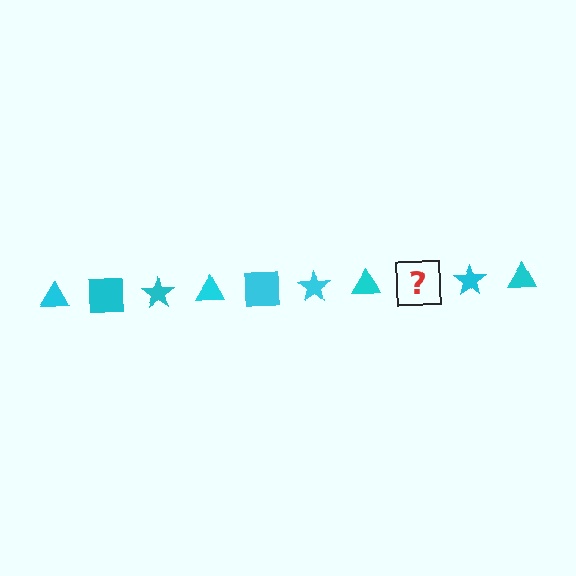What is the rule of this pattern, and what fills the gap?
The rule is that the pattern cycles through triangle, square, star shapes in cyan. The gap should be filled with a cyan square.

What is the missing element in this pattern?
The missing element is a cyan square.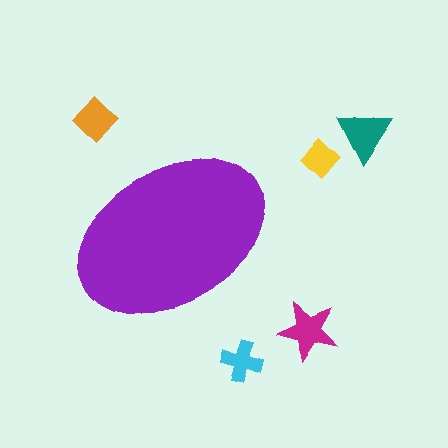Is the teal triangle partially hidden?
No, the teal triangle is fully visible.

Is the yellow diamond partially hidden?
No, the yellow diamond is fully visible.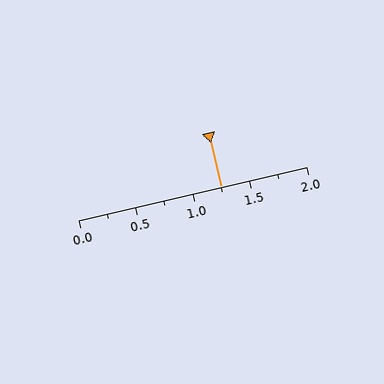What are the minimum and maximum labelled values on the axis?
The axis runs from 0.0 to 2.0.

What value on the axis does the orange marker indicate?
The marker indicates approximately 1.25.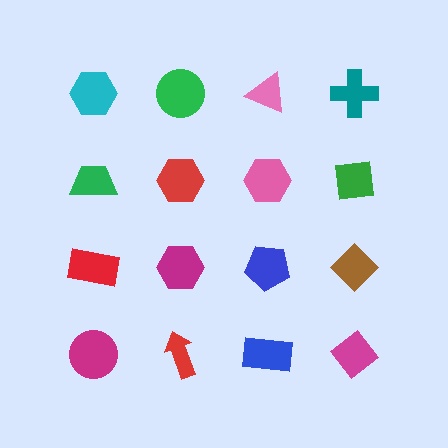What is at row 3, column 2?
A magenta hexagon.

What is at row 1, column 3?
A pink triangle.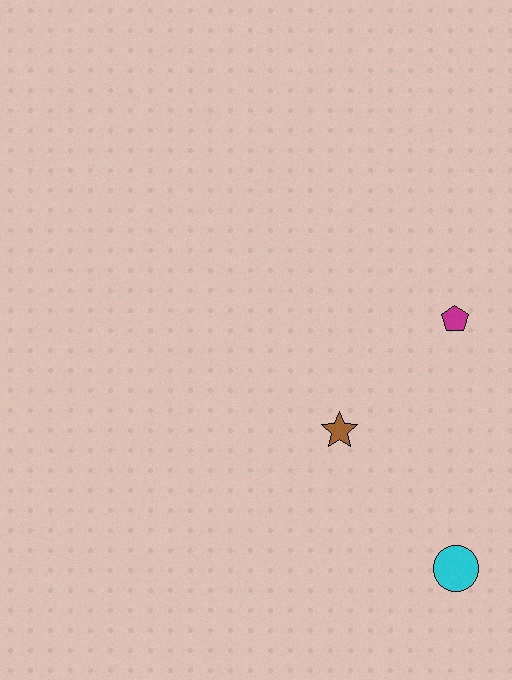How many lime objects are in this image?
There are no lime objects.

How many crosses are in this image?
There are no crosses.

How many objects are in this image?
There are 3 objects.